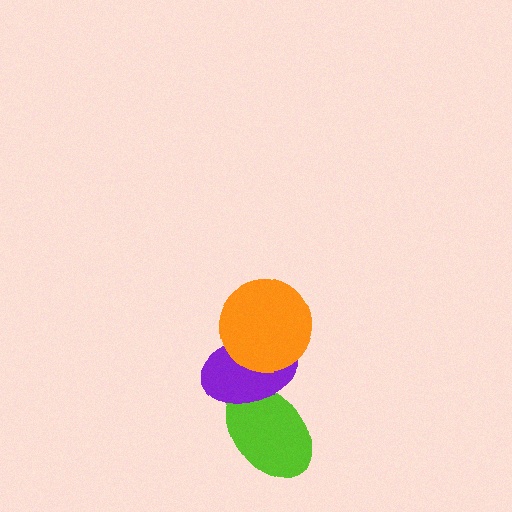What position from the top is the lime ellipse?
The lime ellipse is 3rd from the top.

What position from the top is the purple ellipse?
The purple ellipse is 2nd from the top.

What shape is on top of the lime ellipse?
The purple ellipse is on top of the lime ellipse.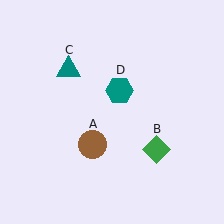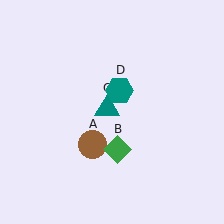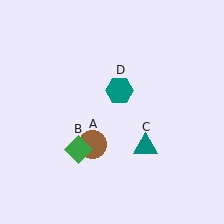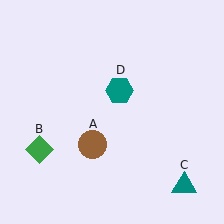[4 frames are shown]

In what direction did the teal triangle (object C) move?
The teal triangle (object C) moved down and to the right.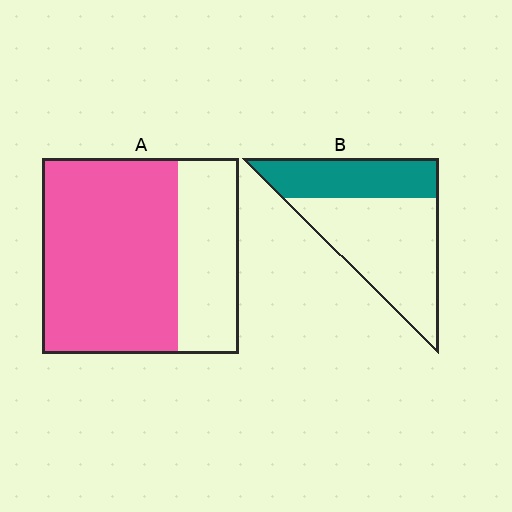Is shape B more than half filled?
No.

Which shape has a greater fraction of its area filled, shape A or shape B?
Shape A.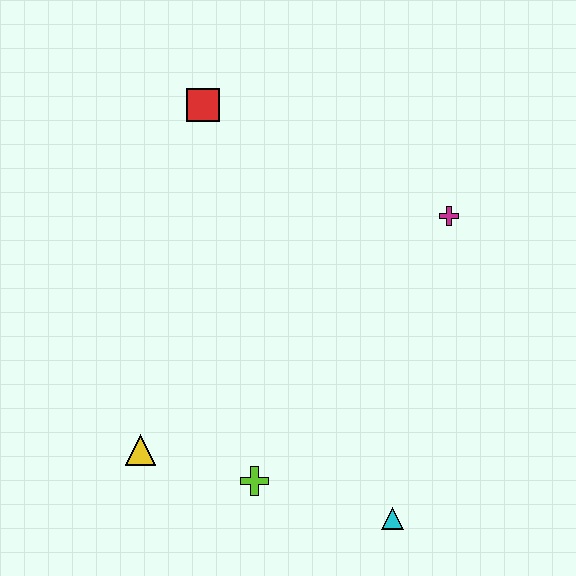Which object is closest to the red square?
The magenta cross is closest to the red square.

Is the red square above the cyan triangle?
Yes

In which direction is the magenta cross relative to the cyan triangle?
The magenta cross is above the cyan triangle.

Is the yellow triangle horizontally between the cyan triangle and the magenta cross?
No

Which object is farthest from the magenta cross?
The yellow triangle is farthest from the magenta cross.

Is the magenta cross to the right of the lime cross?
Yes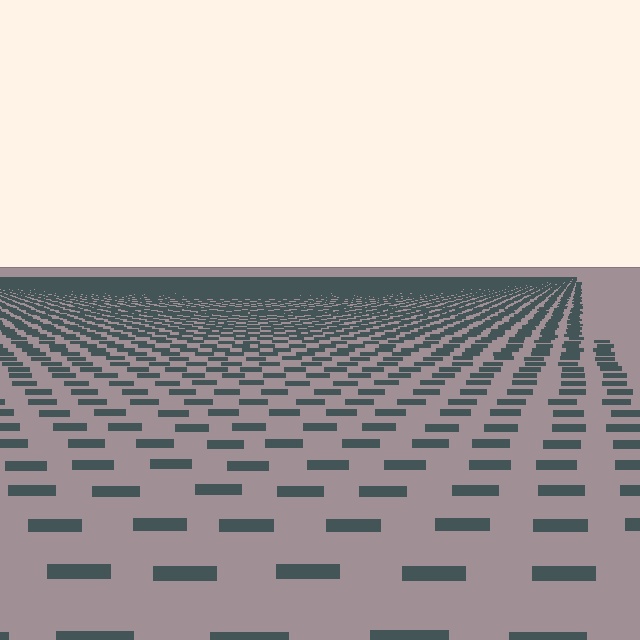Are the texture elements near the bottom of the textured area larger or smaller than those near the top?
Larger. Near the bottom, elements are closer to the viewer and appear at a bigger on-screen size.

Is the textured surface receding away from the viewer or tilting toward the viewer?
The surface is receding away from the viewer. Texture elements get smaller and denser toward the top.